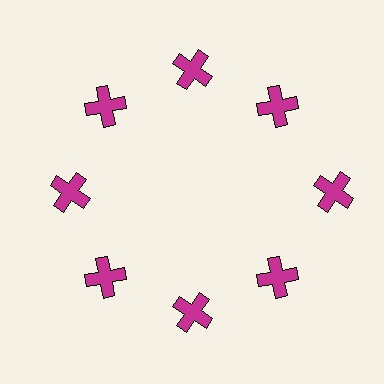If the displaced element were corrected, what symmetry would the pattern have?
It would have 8-fold rotational symmetry — the pattern would map onto itself every 45 degrees.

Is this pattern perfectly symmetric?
No. The 8 magenta crosses are arranged in a ring, but one element near the 3 o'clock position is pushed outward from the center, breaking the 8-fold rotational symmetry.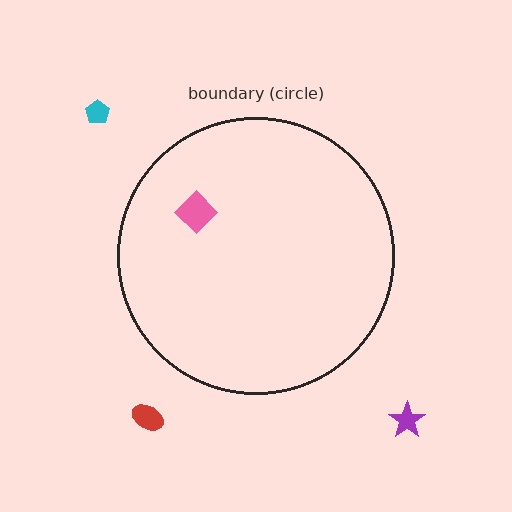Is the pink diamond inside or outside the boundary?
Inside.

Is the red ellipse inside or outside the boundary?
Outside.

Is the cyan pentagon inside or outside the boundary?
Outside.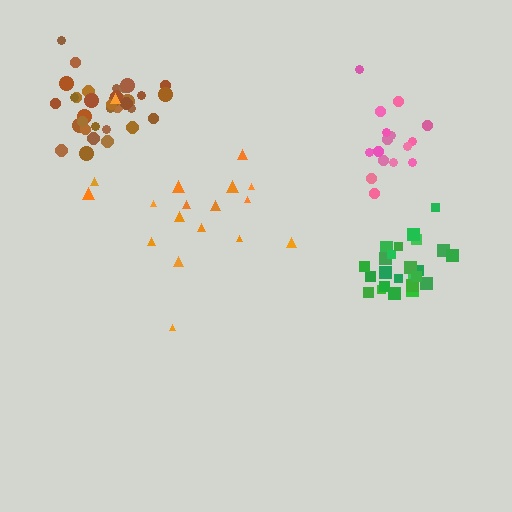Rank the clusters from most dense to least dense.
green, brown, pink, orange.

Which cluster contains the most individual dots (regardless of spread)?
Brown (35).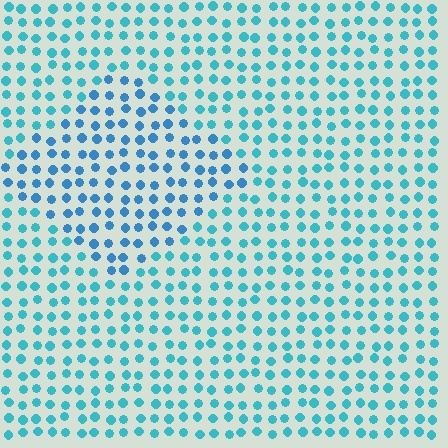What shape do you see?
I see a diamond.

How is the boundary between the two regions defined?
The boundary is defined purely by a slight shift in hue (about 22 degrees). Spacing, size, and orientation are identical on both sides.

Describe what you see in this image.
The image is filled with small cyan elements in a uniform arrangement. A diamond-shaped region is visible where the elements are tinted to a slightly different hue, forming a subtle color boundary.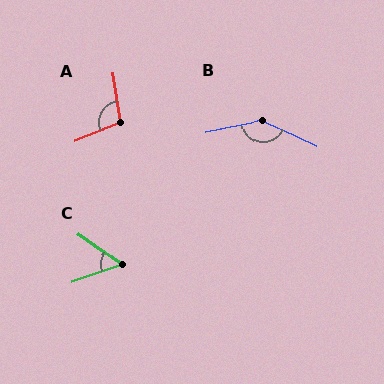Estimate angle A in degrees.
Approximately 103 degrees.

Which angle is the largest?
B, at approximately 143 degrees.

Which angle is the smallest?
C, at approximately 54 degrees.